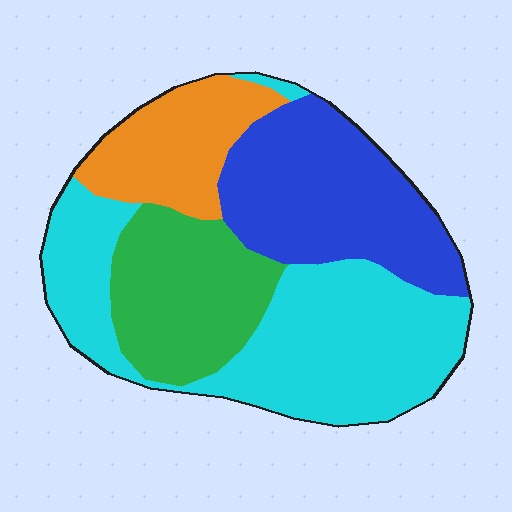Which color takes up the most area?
Cyan, at roughly 40%.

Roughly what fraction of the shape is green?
Green covers about 20% of the shape.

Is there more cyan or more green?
Cyan.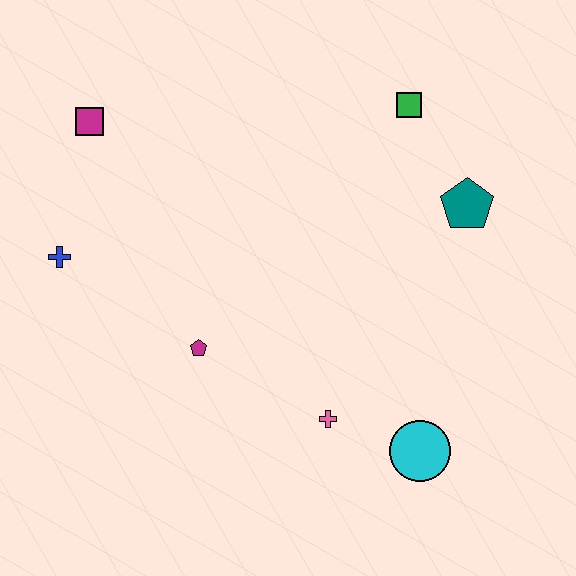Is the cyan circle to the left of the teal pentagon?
Yes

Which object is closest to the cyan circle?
The pink cross is closest to the cyan circle.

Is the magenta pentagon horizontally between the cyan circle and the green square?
No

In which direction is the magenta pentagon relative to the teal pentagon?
The magenta pentagon is to the left of the teal pentagon.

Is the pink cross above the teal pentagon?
No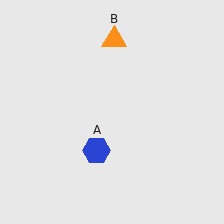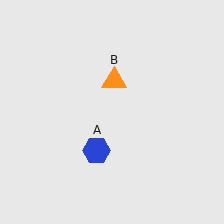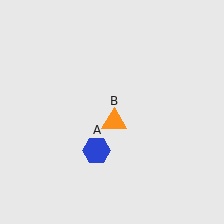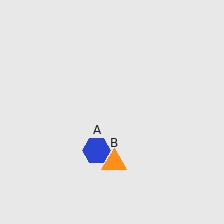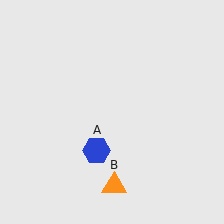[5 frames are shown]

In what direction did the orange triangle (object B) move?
The orange triangle (object B) moved down.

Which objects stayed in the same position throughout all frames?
Blue hexagon (object A) remained stationary.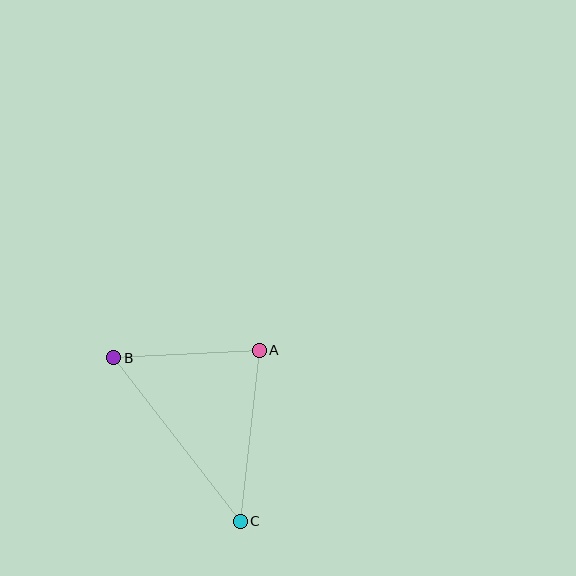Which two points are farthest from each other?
Points B and C are farthest from each other.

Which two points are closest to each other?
Points A and B are closest to each other.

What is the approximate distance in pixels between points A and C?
The distance between A and C is approximately 172 pixels.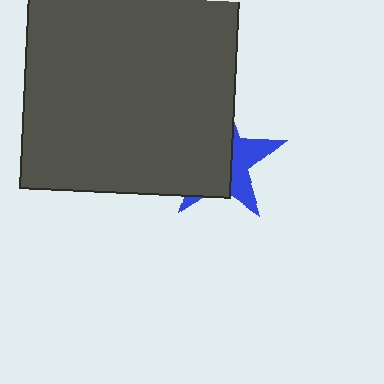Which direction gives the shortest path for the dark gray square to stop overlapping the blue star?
Moving left gives the shortest separation.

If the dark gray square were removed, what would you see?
You would see the complete blue star.